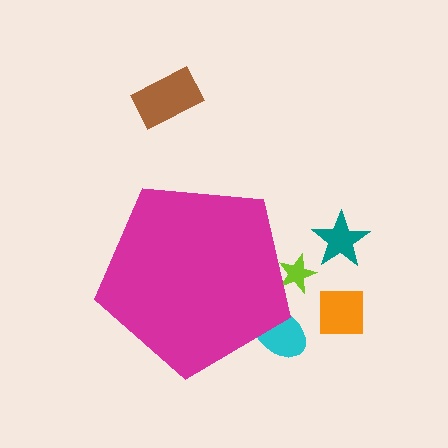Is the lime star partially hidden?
Yes, the lime star is partially hidden behind the magenta pentagon.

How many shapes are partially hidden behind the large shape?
2 shapes are partially hidden.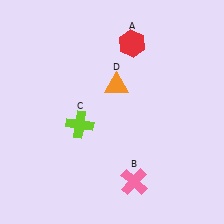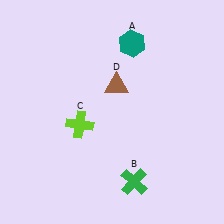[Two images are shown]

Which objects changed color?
A changed from red to teal. B changed from pink to green. D changed from orange to brown.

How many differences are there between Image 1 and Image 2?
There are 3 differences between the two images.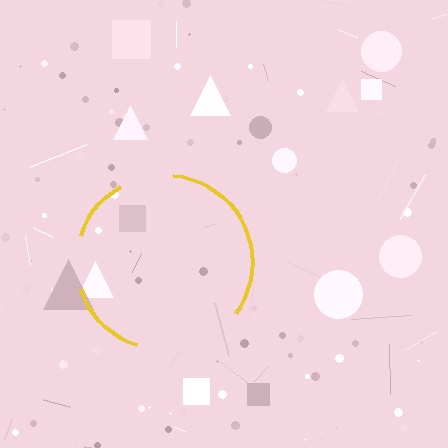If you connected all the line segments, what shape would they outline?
They would outline a circle.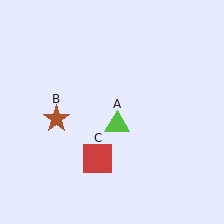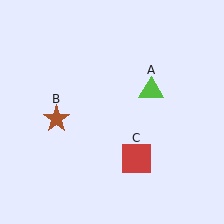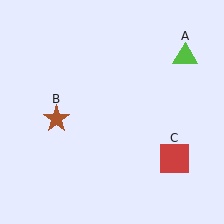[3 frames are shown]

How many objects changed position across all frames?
2 objects changed position: lime triangle (object A), red square (object C).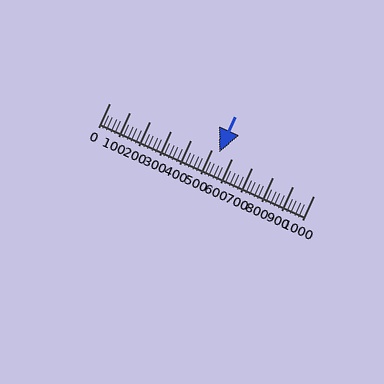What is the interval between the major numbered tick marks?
The major tick marks are spaced 100 units apart.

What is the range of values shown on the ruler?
The ruler shows values from 0 to 1000.